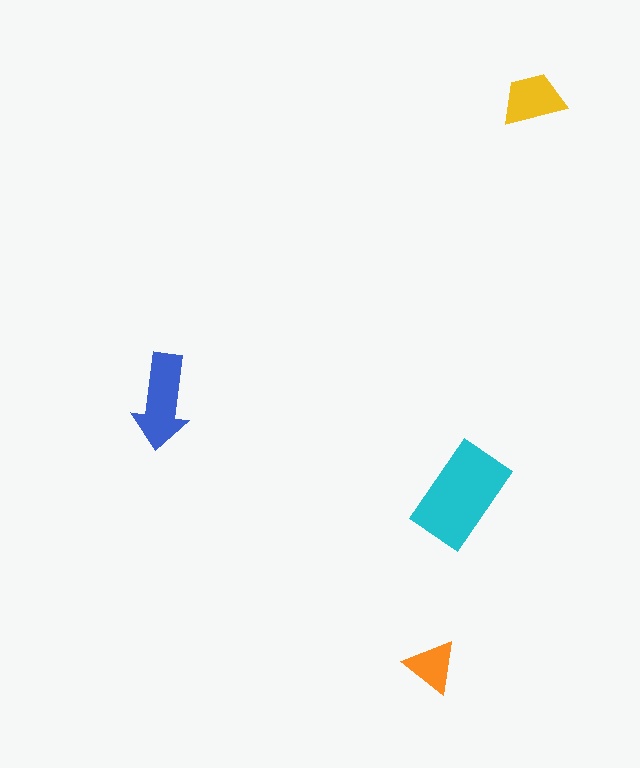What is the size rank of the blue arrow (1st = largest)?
2nd.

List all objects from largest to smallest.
The cyan rectangle, the blue arrow, the yellow trapezoid, the orange triangle.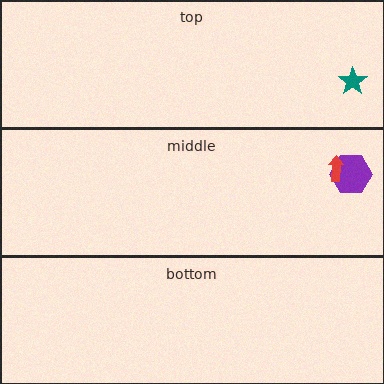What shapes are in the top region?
The teal star.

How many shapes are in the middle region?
2.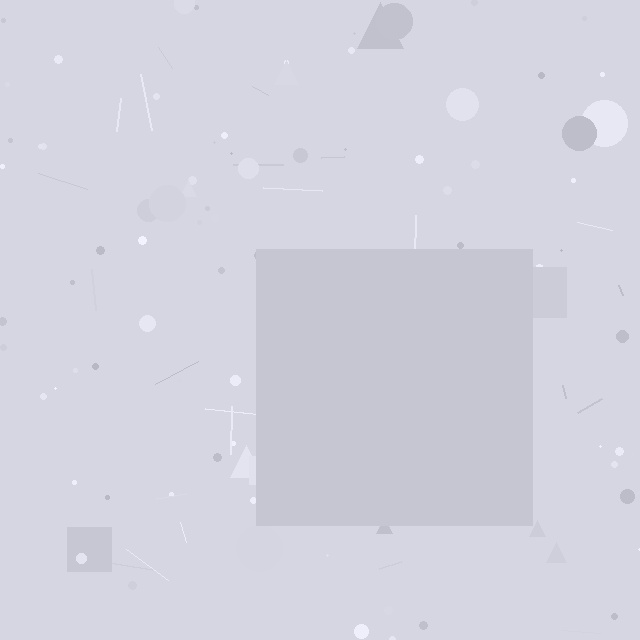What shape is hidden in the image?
A square is hidden in the image.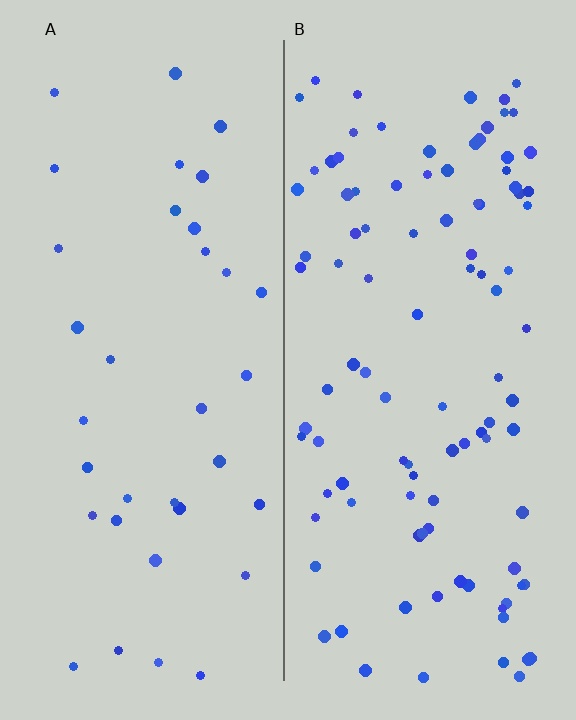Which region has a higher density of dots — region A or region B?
B (the right).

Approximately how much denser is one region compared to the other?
Approximately 3.0× — region B over region A.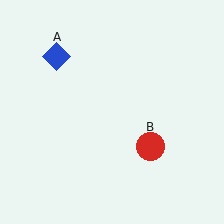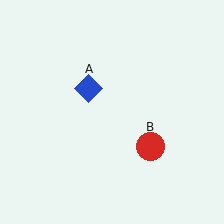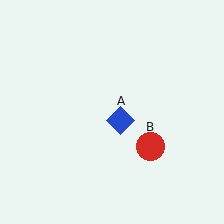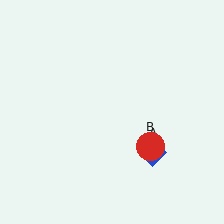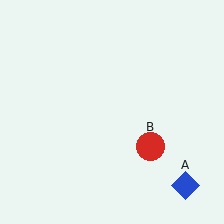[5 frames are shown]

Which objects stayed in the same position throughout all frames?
Red circle (object B) remained stationary.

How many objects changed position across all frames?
1 object changed position: blue diamond (object A).